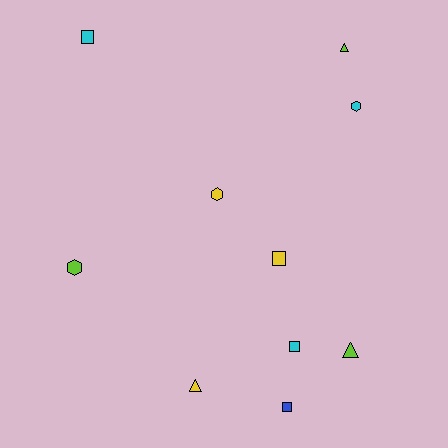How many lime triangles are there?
There are 2 lime triangles.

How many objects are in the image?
There are 10 objects.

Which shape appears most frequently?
Square, with 4 objects.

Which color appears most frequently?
Cyan, with 3 objects.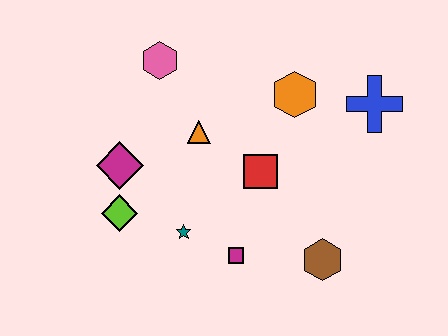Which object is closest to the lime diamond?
The magenta diamond is closest to the lime diamond.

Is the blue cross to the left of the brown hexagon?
No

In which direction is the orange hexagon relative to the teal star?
The orange hexagon is above the teal star.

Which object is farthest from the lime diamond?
The blue cross is farthest from the lime diamond.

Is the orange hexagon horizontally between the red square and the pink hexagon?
No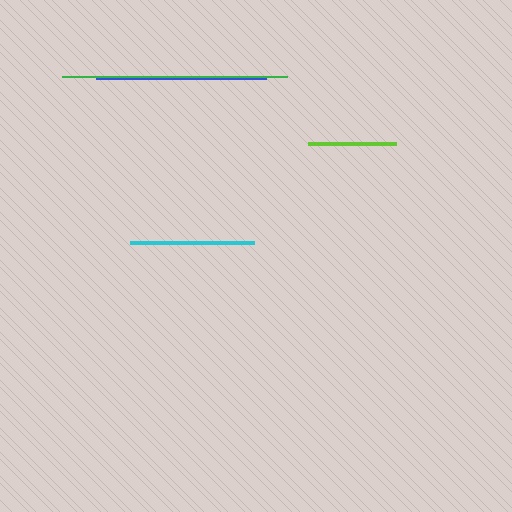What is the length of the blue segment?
The blue segment is approximately 171 pixels long.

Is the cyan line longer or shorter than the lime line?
The cyan line is longer than the lime line.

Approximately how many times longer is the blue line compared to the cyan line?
The blue line is approximately 1.4 times the length of the cyan line.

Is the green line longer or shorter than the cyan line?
The green line is longer than the cyan line.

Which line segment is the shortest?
The lime line is the shortest at approximately 87 pixels.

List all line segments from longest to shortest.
From longest to shortest: green, blue, cyan, lime.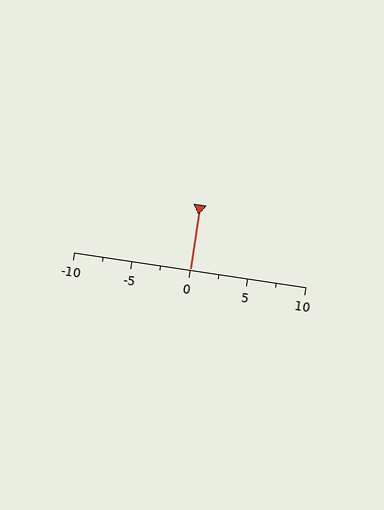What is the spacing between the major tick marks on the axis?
The major ticks are spaced 5 apart.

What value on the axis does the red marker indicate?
The marker indicates approximately 0.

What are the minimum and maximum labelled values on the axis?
The axis runs from -10 to 10.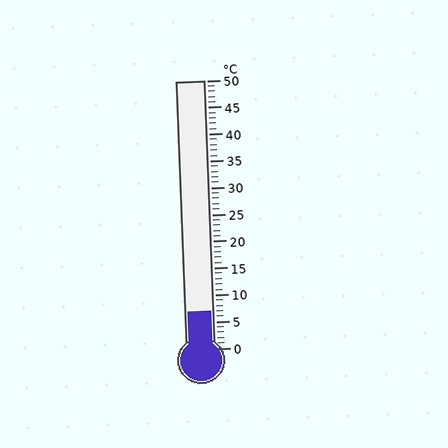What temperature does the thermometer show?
The thermometer shows approximately 7°C.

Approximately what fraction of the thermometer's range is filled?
The thermometer is filled to approximately 15% of its range.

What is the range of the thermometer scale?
The thermometer scale ranges from 0°C to 50°C.